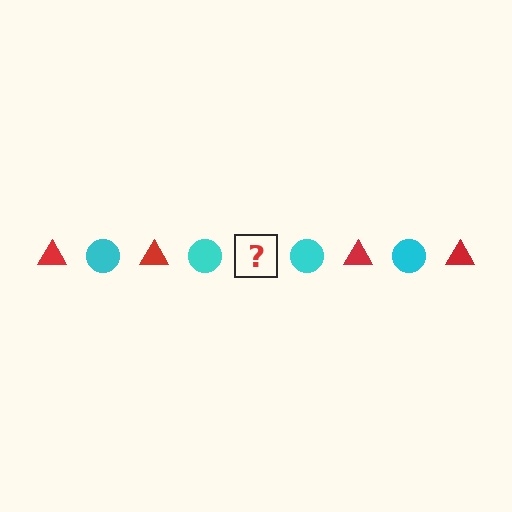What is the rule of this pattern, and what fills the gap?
The rule is that the pattern alternates between red triangle and cyan circle. The gap should be filled with a red triangle.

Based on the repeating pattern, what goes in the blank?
The blank should be a red triangle.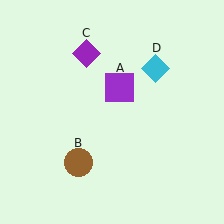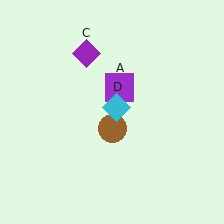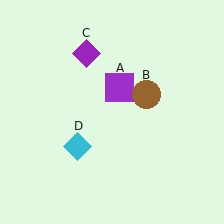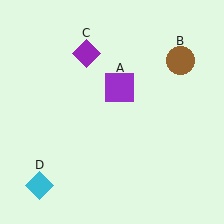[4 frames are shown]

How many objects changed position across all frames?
2 objects changed position: brown circle (object B), cyan diamond (object D).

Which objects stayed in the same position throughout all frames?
Purple square (object A) and purple diamond (object C) remained stationary.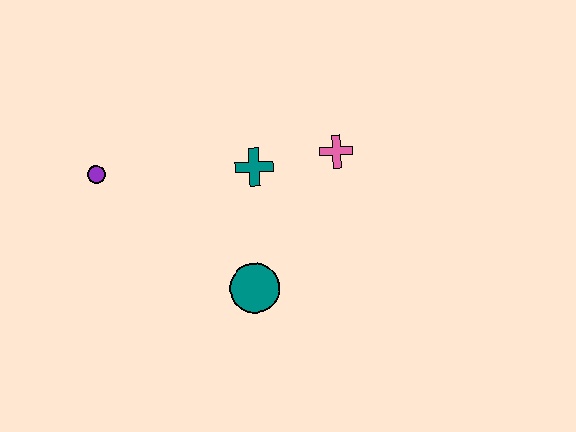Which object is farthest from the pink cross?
The purple circle is farthest from the pink cross.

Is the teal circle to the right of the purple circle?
Yes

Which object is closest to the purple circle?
The teal cross is closest to the purple circle.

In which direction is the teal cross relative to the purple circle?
The teal cross is to the right of the purple circle.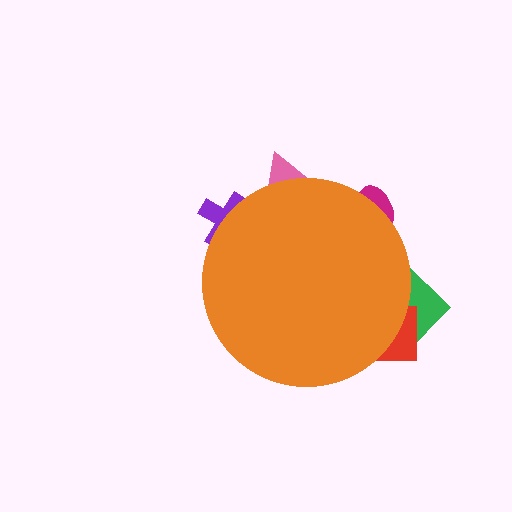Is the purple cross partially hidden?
Yes, the purple cross is partially hidden behind the orange circle.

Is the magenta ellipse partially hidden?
Yes, the magenta ellipse is partially hidden behind the orange circle.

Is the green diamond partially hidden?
Yes, the green diamond is partially hidden behind the orange circle.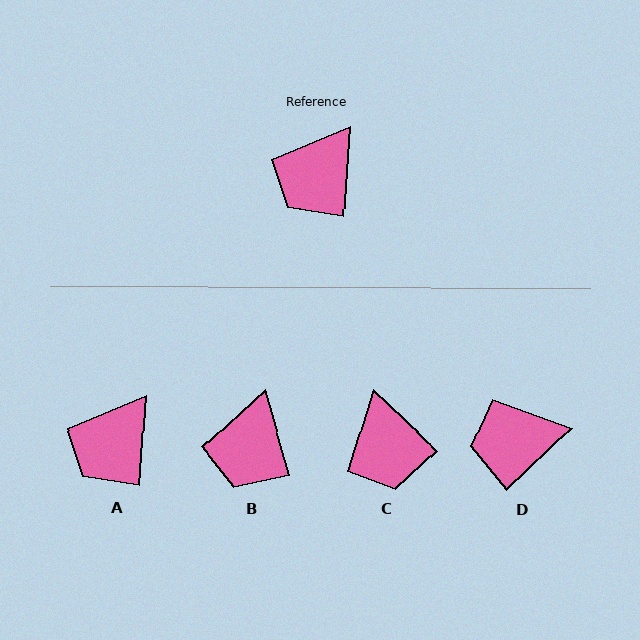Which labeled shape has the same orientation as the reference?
A.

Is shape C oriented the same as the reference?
No, it is off by about 51 degrees.